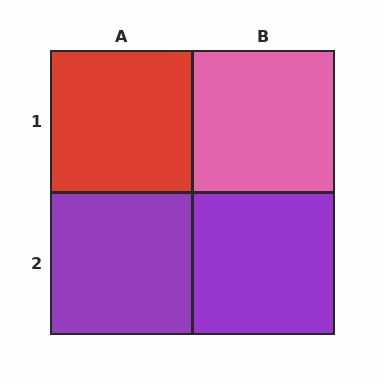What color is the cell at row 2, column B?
Purple.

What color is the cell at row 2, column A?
Purple.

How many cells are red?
1 cell is red.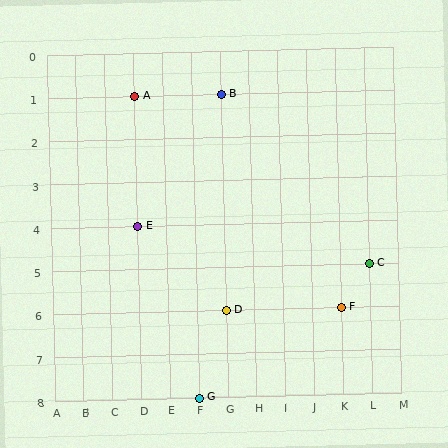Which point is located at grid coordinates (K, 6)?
Point F is at (K, 6).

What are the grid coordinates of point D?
Point D is at grid coordinates (G, 6).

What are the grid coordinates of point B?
Point B is at grid coordinates (G, 1).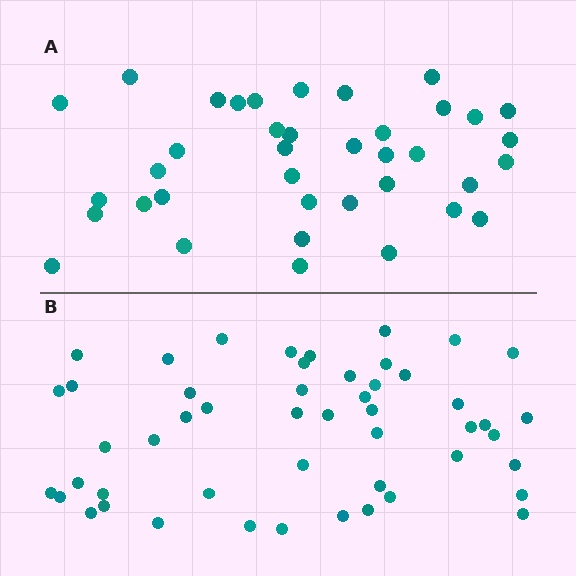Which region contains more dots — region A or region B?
Region B (the bottom region) has more dots.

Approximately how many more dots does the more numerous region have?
Region B has roughly 12 or so more dots than region A.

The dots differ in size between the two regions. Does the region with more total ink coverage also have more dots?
No. Region A has more total ink coverage because its dots are larger, but region B actually contains more individual dots. Total area can be misleading — the number of items is what matters here.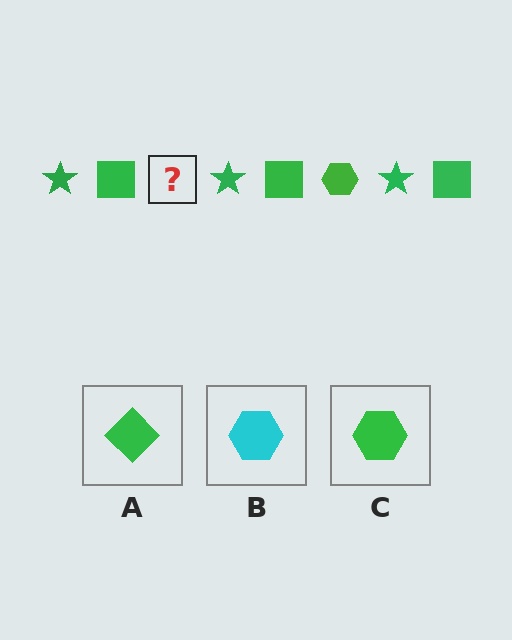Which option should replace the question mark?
Option C.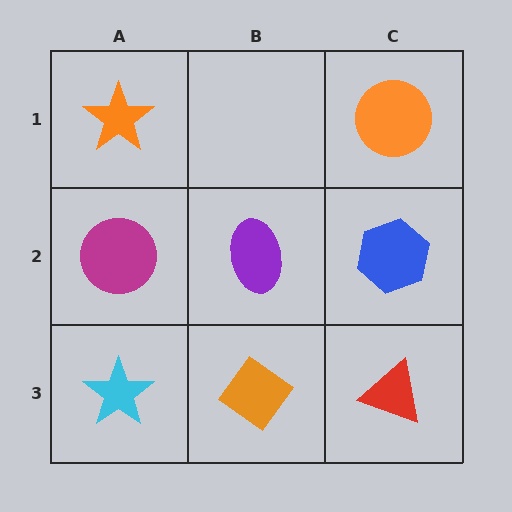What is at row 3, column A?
A cyan star.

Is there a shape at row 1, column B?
No, that cell is empty.